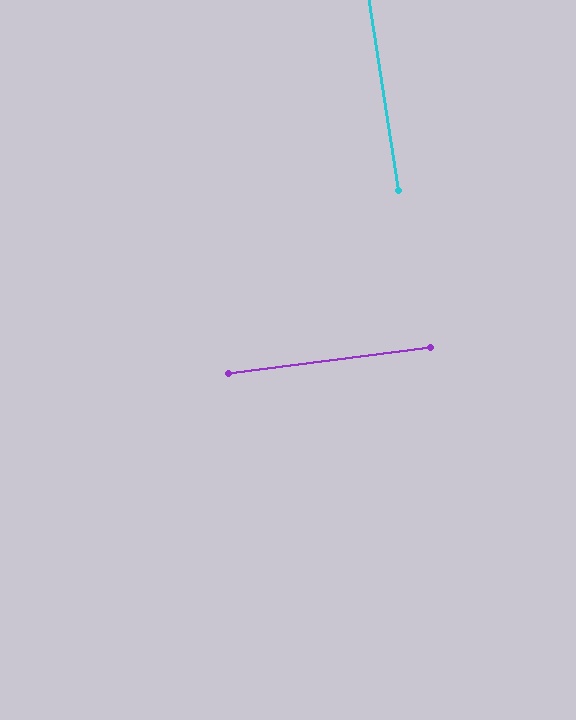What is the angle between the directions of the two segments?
Approximately 89 degrees.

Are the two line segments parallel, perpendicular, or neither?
Perpendicular — they meet at approximately 89°.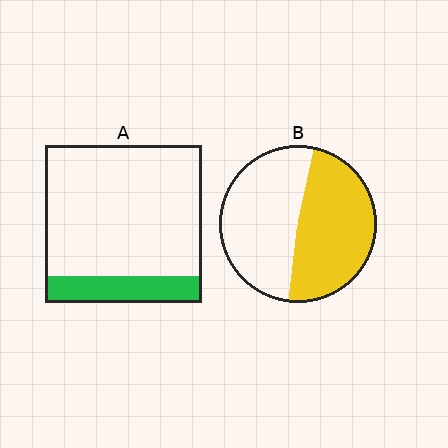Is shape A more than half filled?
No.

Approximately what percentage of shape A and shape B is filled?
A is approximately 15% and B is approximately 50%.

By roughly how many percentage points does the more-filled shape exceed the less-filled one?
By roughly 30 percentage points (B over A).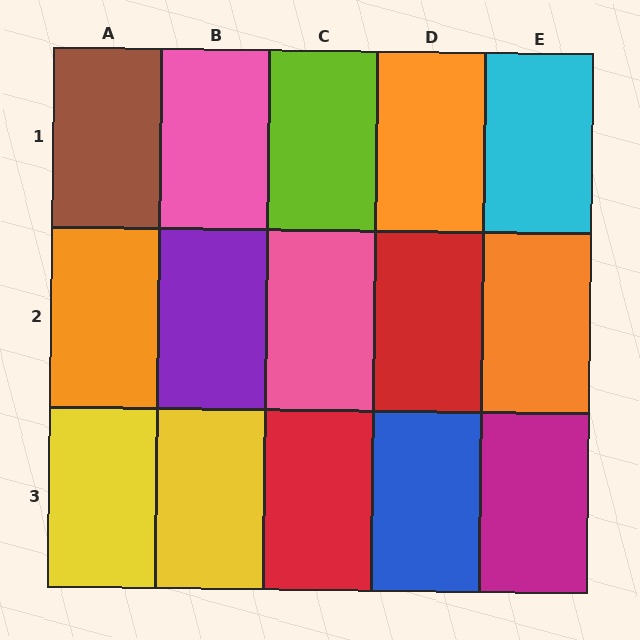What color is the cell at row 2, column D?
Red.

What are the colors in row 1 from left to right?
Brown, pink, lime, orange, cyan.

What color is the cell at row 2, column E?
Orange.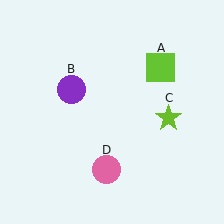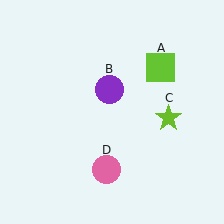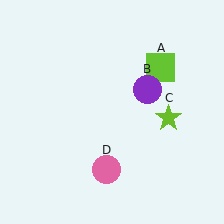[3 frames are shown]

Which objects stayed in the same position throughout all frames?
Lime square (object A) and lime star (object C) and pink circle (object D) remained stationary.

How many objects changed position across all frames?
1 object changed position: purple circle (object B).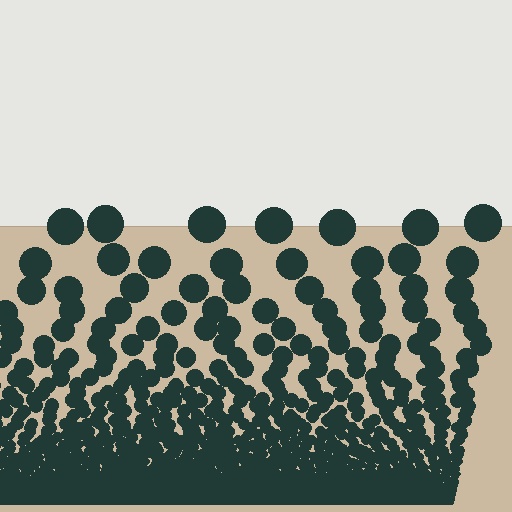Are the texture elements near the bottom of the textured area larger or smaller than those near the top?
Smaller. The gradient is inverted — elements near the bottom are smaller and denser.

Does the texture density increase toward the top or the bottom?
Density increases toward the bottom.